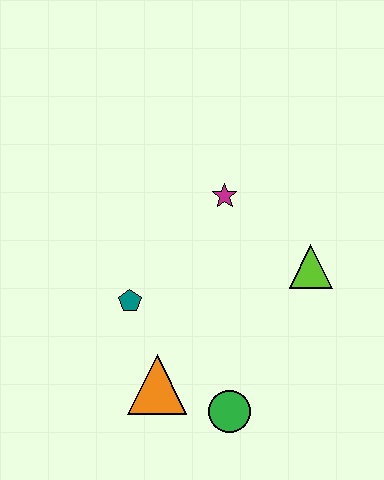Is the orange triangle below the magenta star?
Yes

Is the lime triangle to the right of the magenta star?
Yes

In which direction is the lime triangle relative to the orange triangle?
The lime triangle is to the right of the orange triangle.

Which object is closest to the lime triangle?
The magenta star is closest to the lime triangle.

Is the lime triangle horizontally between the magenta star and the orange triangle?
No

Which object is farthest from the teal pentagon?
The lime triangle is farthest from the teal pentagon.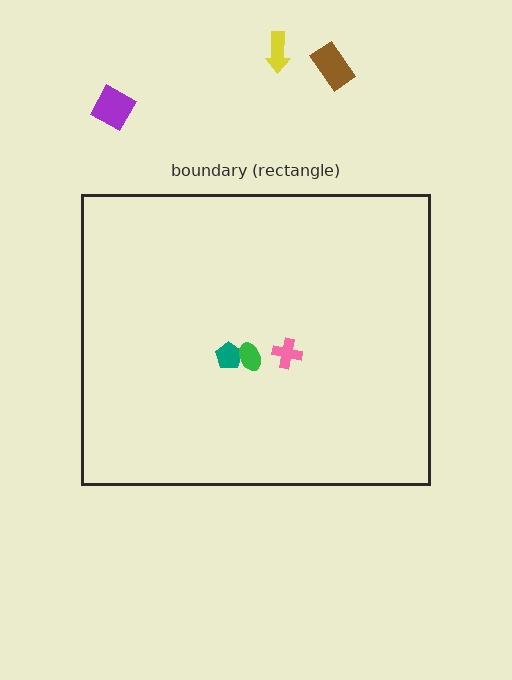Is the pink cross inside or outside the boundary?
Inside.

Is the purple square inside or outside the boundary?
Outside.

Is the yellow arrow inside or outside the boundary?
Outside.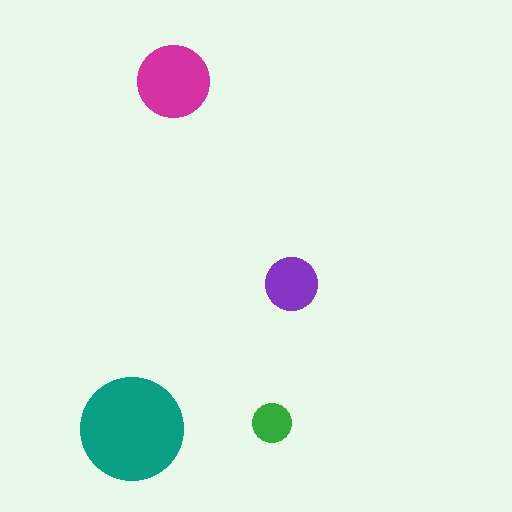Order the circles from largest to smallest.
the teal one, the magenta one, the purple one, the green one.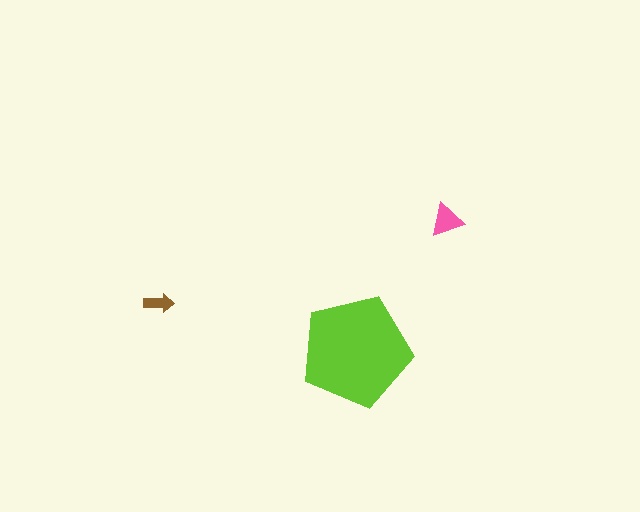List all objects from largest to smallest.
The lime pentagon, the pink triangle, the brown arrow.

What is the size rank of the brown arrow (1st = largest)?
3rd.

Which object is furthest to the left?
The brown arrow is leftmost.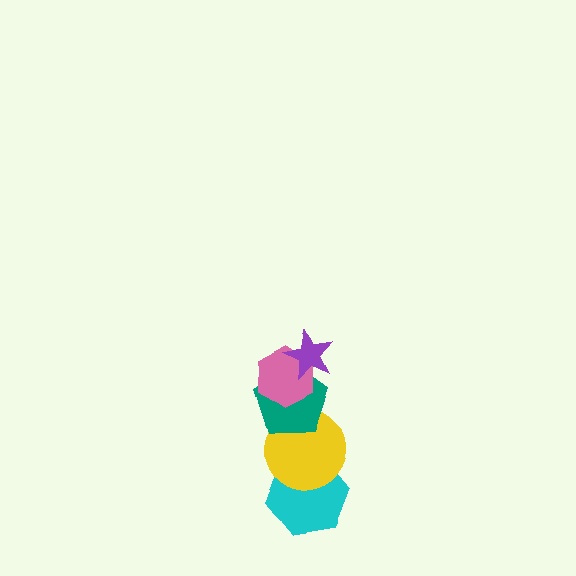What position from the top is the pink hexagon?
The pink hexagon is 2nd from the top.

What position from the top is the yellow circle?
The yellow circle is 4th from the top.